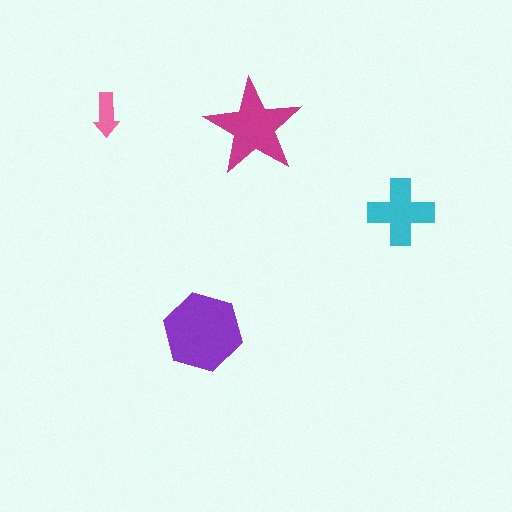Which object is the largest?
The purple hexagon.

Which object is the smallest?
The pink arrow.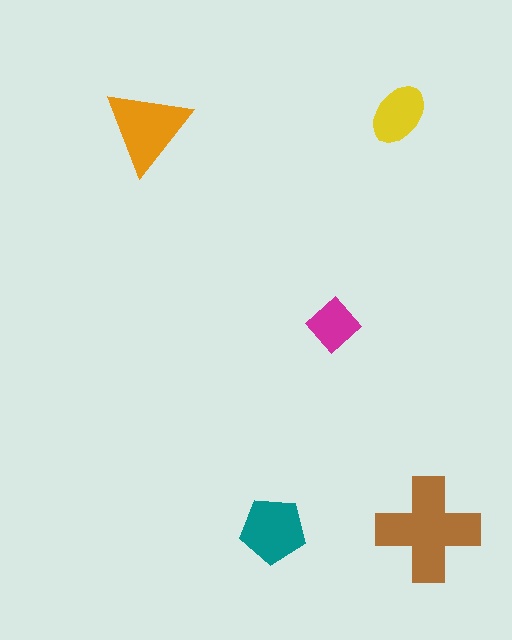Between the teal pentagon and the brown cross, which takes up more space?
The brown cross.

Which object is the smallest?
The magenta diamond.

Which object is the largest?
The brown cross.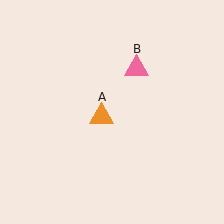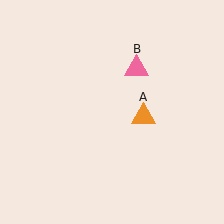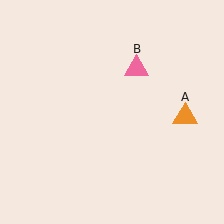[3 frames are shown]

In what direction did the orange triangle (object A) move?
The orange triangle (object A) moved right.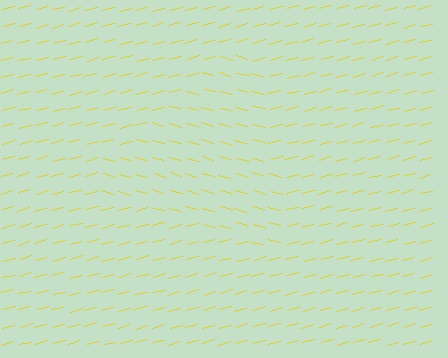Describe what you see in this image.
The image is filled with small yellow line segments. A triangle region in the image has lines oriented differently from the surrounding lines, creating a visible texture boundary.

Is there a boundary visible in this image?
Yes, there is a texture boundary formed by a change in line orientation.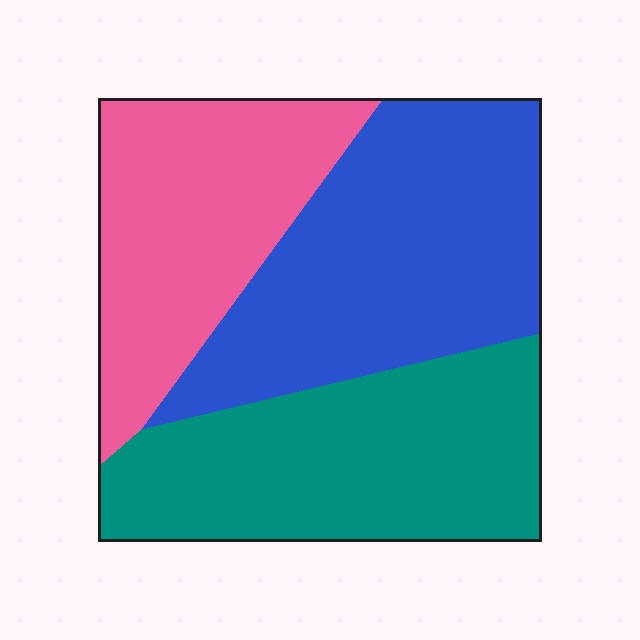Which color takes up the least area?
Pink, at roughly 30%.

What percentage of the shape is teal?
Teal covers about 35% of the shape.